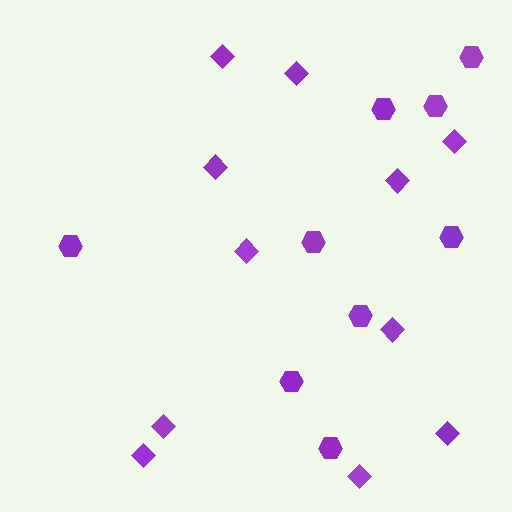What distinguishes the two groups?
There are 2 groups: one group of hexagons (9) and one group of diamonds (11).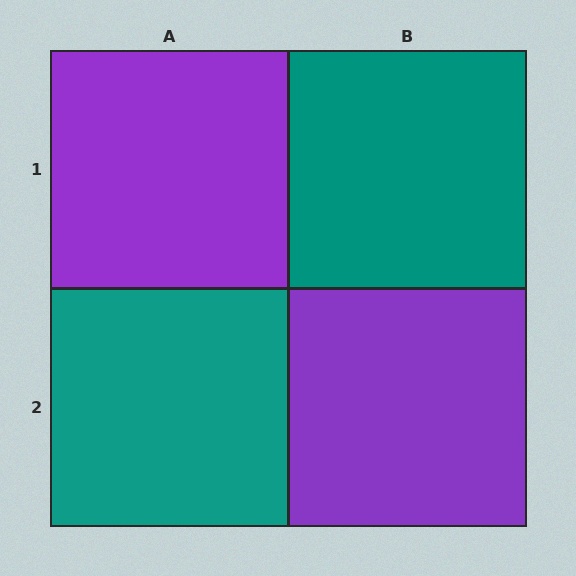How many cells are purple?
2 cells are purple.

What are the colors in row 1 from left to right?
Purple, teal.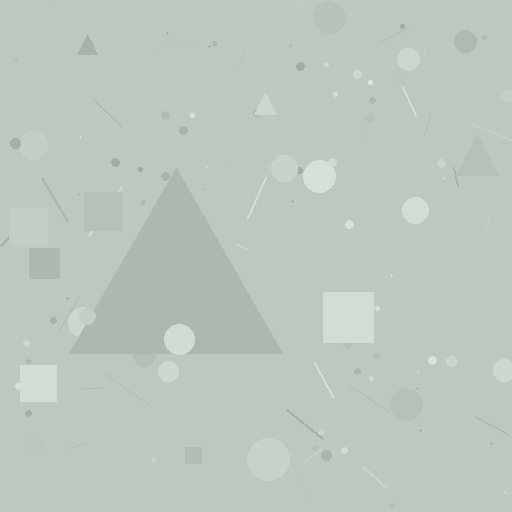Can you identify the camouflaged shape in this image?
The camouflaged shape is a triangle.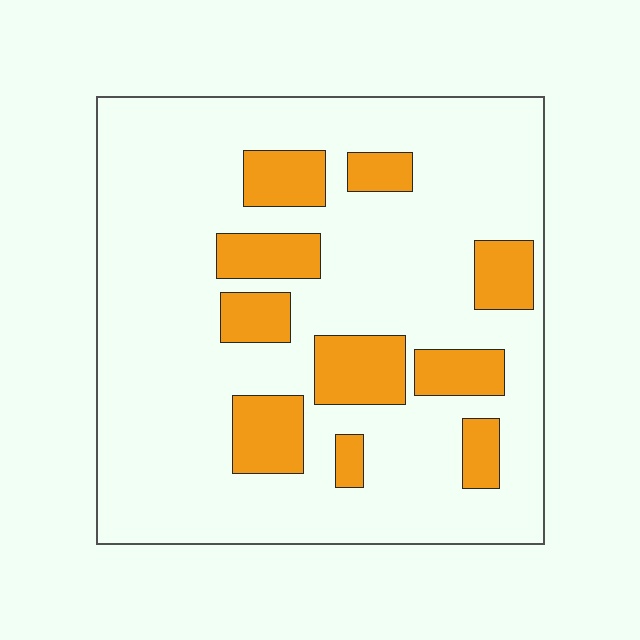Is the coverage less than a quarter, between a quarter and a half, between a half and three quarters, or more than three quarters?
Less than a quarter.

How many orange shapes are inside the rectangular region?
10.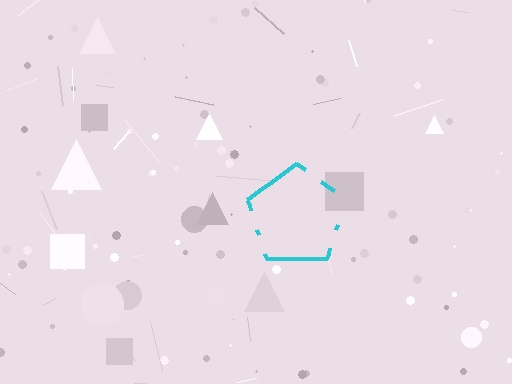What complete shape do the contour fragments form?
The contour fragments form a pentagon.